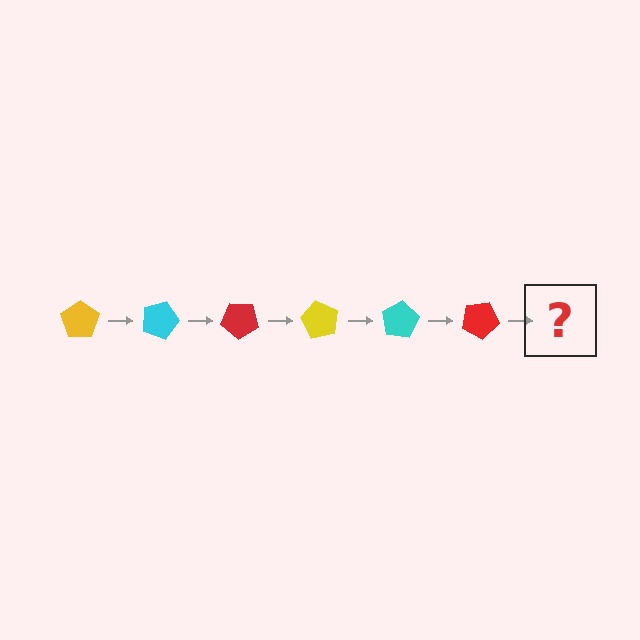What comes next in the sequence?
The next element should be a yellow pentagon, rotated 120 degrees from the start.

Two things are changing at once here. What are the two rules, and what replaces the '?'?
The two rules are that it rotates 20 degrees each step and the color cycles through yellow, cyan, and red. The '?' should be a yellow pentagon, rotated 120 degrees from the start.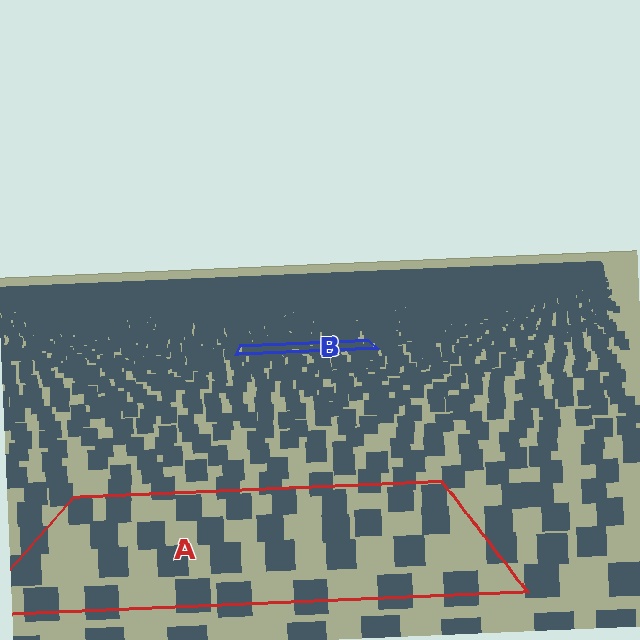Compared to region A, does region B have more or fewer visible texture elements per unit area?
Region B has more texture elements per unit area — they are packed more densely because it is farther away.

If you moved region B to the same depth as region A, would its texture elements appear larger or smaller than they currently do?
They would appear larger. At a closer depth, the same texture elements are projected at a bigger on-screen size.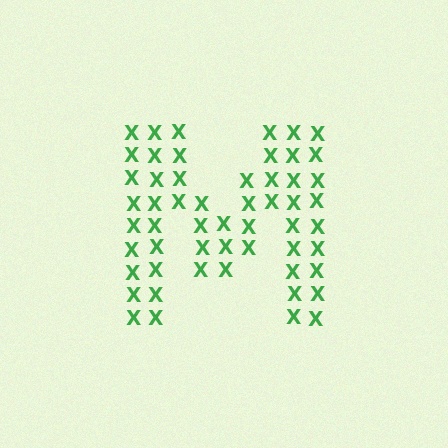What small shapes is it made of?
It is made of small letter X's.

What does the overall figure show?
The overall figure shows the letter M.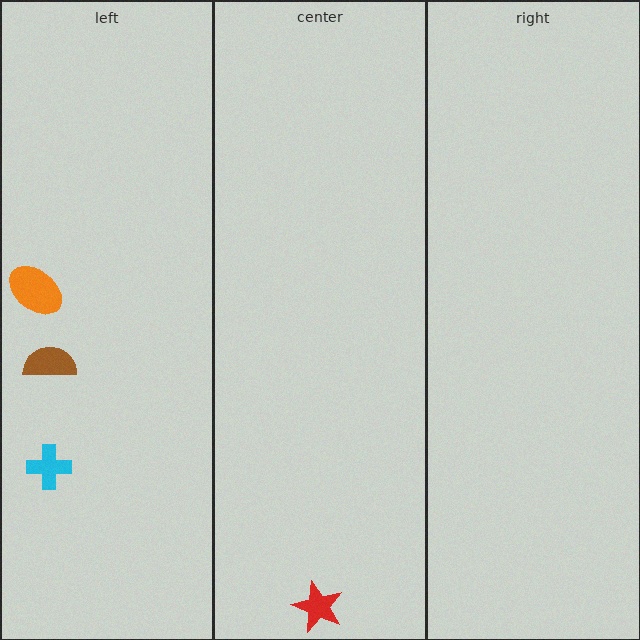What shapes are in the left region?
The brown semicircle, the orange ellipse, the cyan cross.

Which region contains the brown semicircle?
The left region.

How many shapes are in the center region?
1.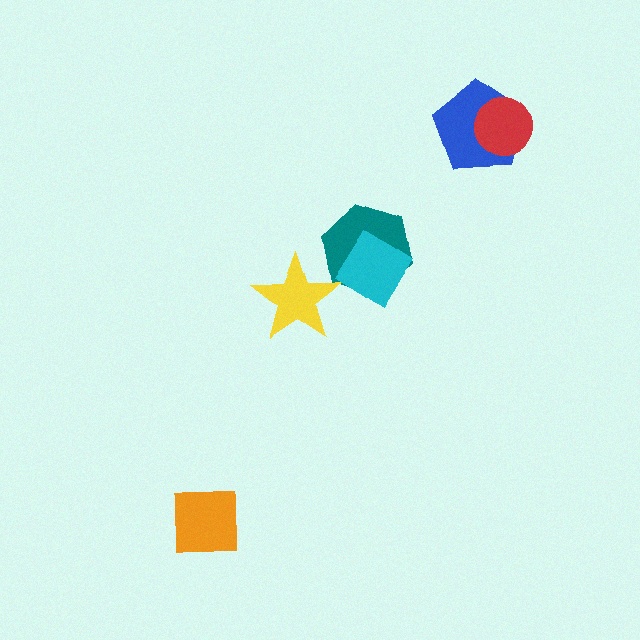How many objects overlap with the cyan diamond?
1 object overlaps with the cyan diamond.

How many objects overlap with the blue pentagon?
1 object overlaps with the blue pentagon.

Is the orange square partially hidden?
No, no other shape covers it.